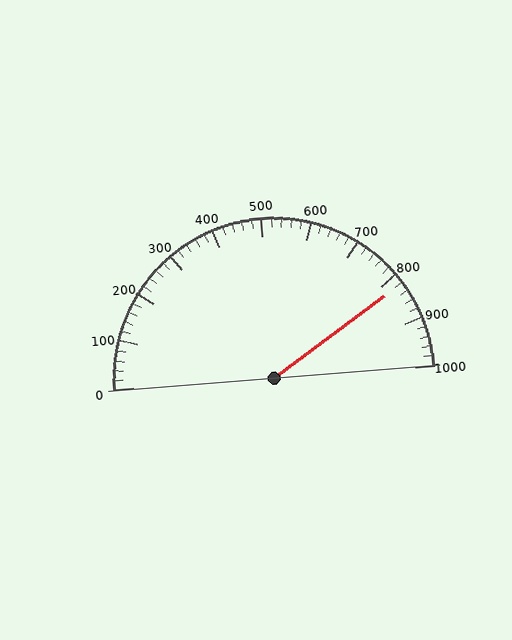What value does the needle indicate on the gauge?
The needle indicates approximately 820.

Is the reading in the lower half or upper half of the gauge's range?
The reading is in the upper half of the range (0 to 1000).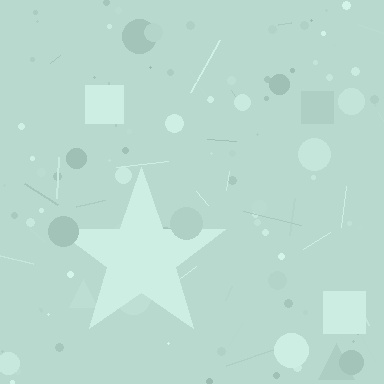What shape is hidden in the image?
A star is hidden in the image.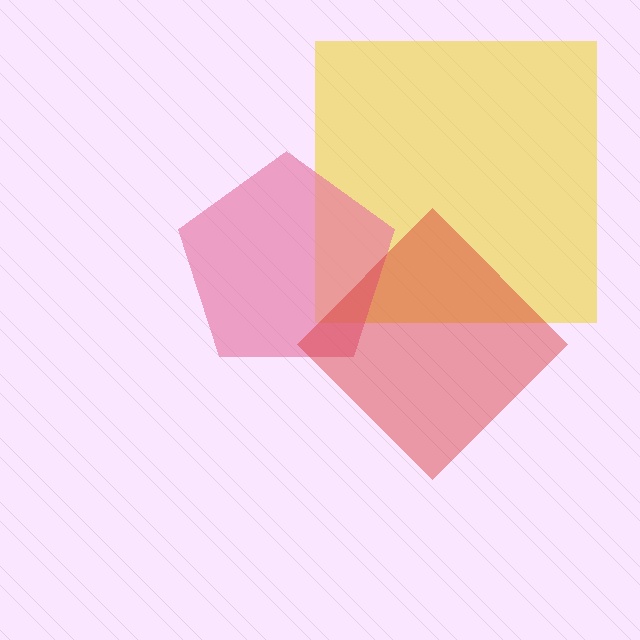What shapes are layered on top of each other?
The layered shapes are: a yellow square, a pink pentagon, a red diamond.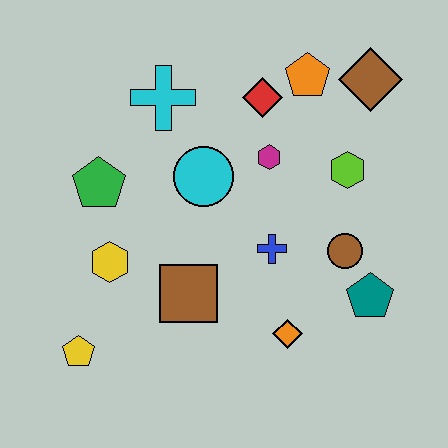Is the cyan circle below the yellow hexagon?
No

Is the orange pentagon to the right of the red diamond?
Yes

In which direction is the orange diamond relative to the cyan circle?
The orange diamond is below the cyan circle.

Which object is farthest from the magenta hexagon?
The yellow pentagon is farthest from the magenta hexagon.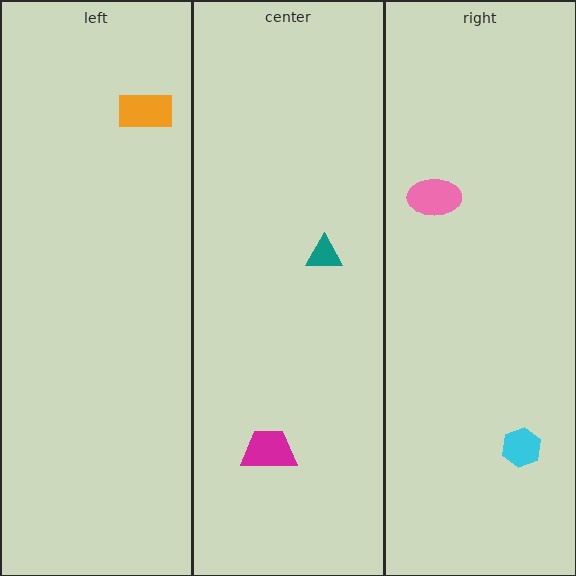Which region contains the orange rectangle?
The left region.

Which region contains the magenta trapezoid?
The center region.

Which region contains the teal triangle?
The center region.